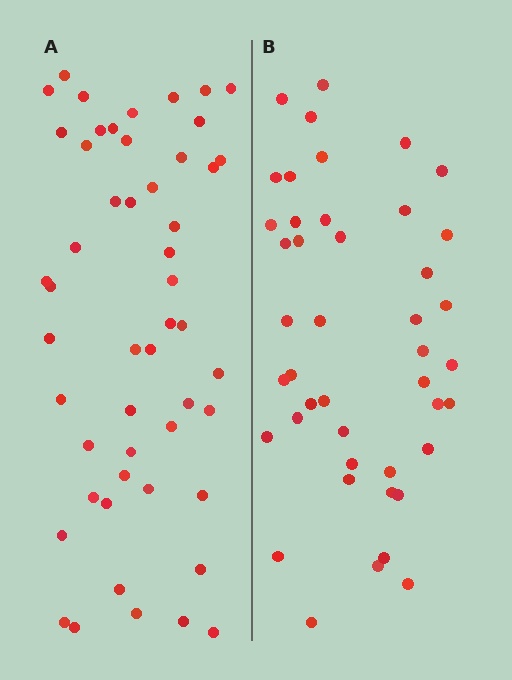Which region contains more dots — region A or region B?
Region A (the left region) has more dots.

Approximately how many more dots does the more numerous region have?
Region A has roughly 8 or so more dots than region B.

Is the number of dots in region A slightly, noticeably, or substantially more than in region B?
Region A has only slightly more — the two regions are fairly close. The ratio is roughly 1.2 to 1.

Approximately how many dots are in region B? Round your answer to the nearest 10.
About 40 dots. (The exact count is 44, which rounds to 40.)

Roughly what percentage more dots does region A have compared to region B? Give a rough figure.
About 15% more.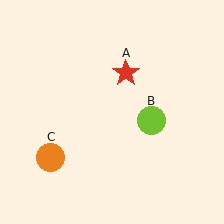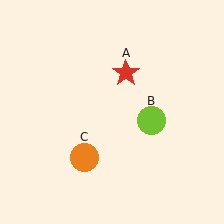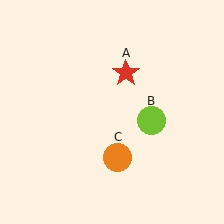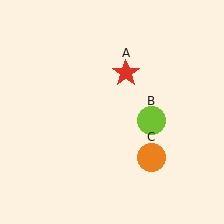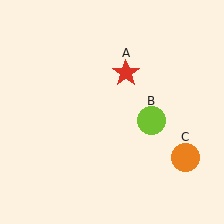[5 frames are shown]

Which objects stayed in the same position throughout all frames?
Red star (object A) and lime circle (object B) remained stationary.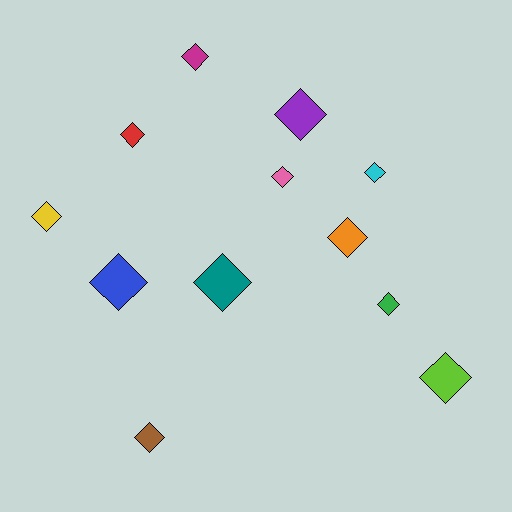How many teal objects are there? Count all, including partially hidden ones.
There is 1 teal object.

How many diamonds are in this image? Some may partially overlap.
There are 12 diamonds.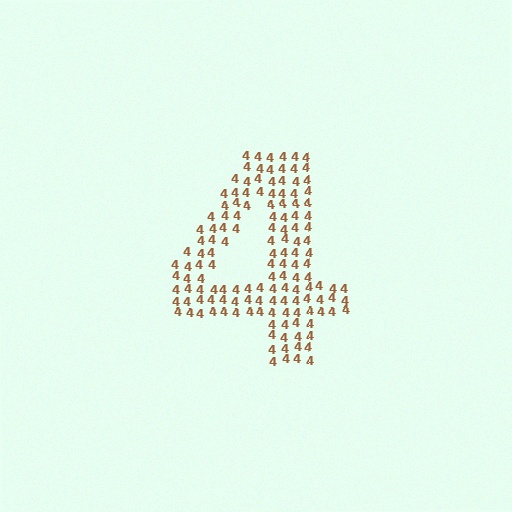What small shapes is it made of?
It is made of small digit 4's.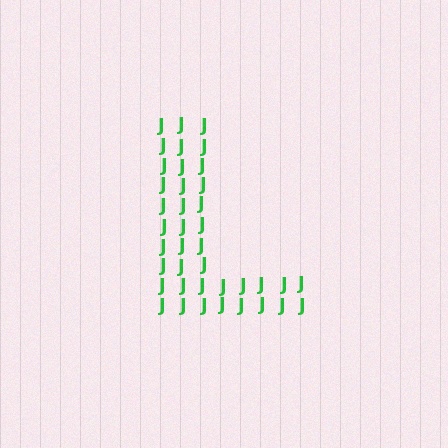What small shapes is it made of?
It is made of small letter J's.